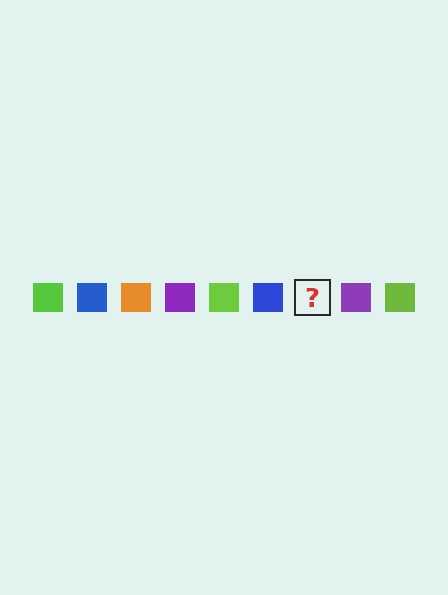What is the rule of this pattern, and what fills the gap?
The rule is that the pattern cycles through lime, blue, orange, purple squares. The gap should be filled with an orange square.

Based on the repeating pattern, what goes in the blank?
The blank should be an orange square.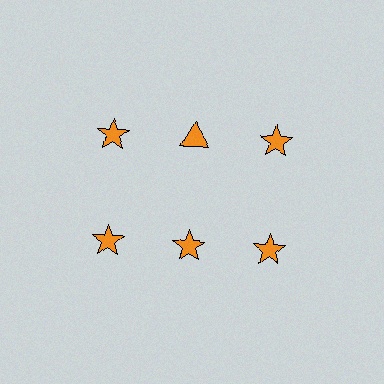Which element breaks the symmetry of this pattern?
The orange triangle in the top row, second from left column breaks the symmetry. All other shapes are orange stars.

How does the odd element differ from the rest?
It has a different shape: triangle instead of star.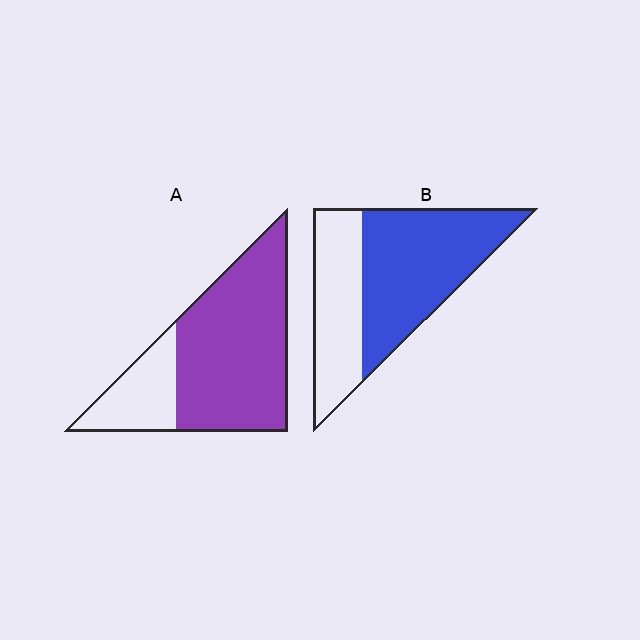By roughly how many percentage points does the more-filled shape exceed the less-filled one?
By roughly 15 percentage points (A over B).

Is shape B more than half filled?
Yes.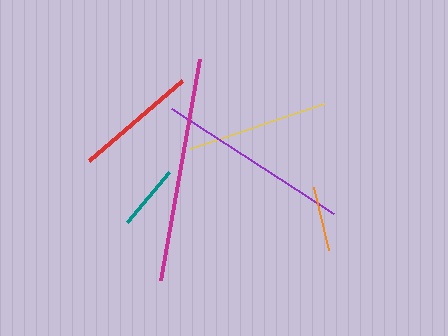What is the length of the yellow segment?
The yellow segment is approximately 141 pixels long.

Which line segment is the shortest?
The teal line is the shortest at approximately 65 pixels.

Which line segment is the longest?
The magenta line is the longest at approximately 225 pixels.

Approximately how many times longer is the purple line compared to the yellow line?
The purple line is approximately 1.4 times the length of the yellow line.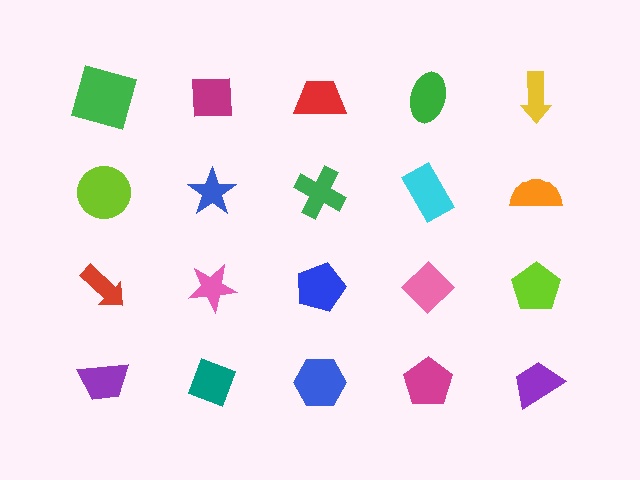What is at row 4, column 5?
A purple trapezoid.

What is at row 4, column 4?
A magenta pentagon.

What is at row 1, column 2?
A magenta square.